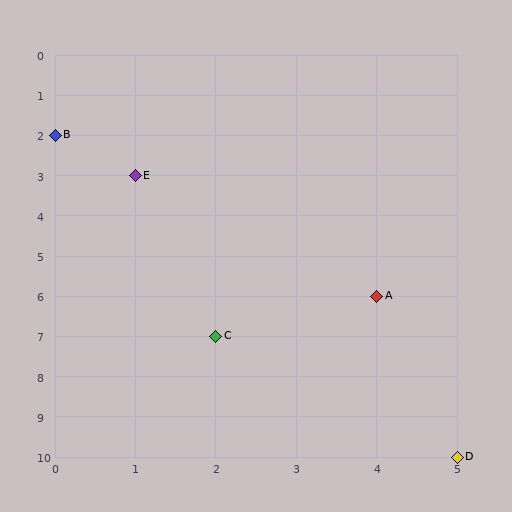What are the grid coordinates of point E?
Point E is at grid coordinates (1, 3).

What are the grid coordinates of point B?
Point B is at grid coordinates (0, 2).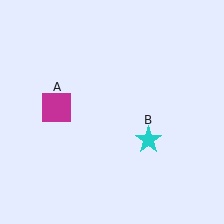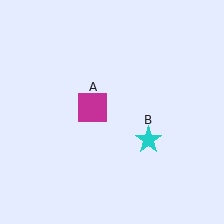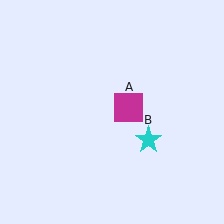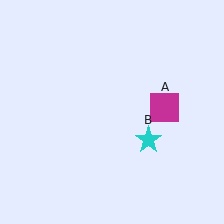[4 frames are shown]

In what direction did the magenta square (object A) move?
The magenta square (object A) moved right.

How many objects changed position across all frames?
1 object changed position: magenta square (object A).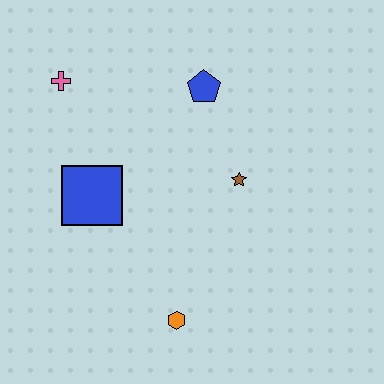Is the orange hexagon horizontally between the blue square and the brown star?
Yes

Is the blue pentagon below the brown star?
No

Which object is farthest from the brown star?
The pink cross is farthest from the brown star.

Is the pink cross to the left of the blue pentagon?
Yes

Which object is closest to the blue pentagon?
The brown star is closest to the blue pentagon.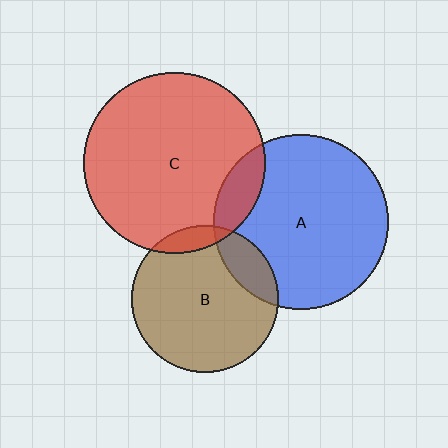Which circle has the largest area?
Circle C (red).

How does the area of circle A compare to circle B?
Approximately 1.4 times.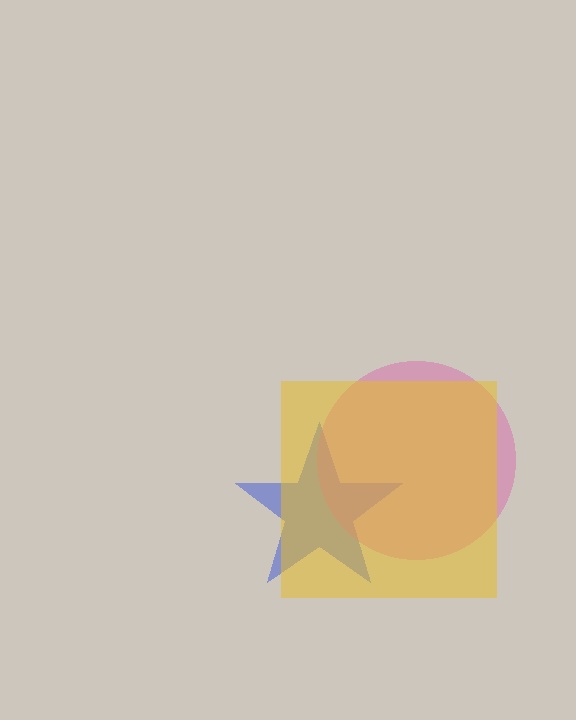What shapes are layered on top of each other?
The layered shapes are: a blue star, a pink circle, a yellow square.